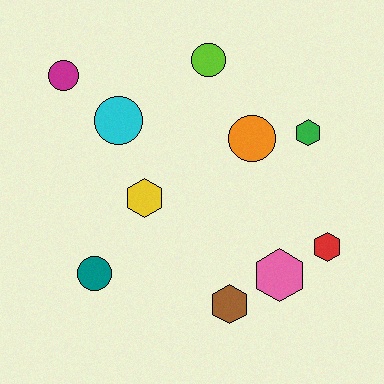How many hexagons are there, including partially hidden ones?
There are 5 hexagons.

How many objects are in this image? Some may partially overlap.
There are 10 objects.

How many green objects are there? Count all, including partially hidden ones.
There is 1 green object.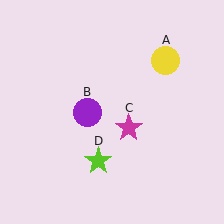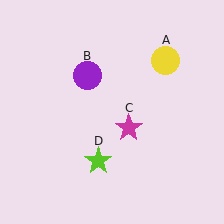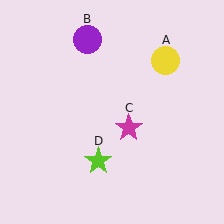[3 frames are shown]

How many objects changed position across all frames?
1 object changed position: purple circle (object B).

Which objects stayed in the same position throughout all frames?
Yellow circle (object A) and magenta star (object C) and lime star (object D) remained stationary.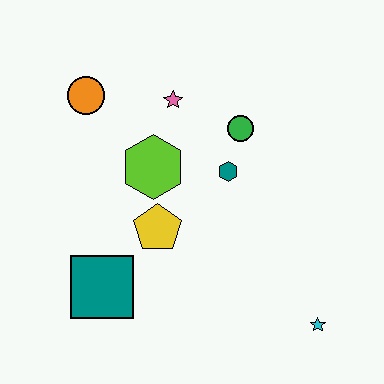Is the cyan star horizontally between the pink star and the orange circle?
No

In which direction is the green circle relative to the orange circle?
The green circle is to the right of the orange circle.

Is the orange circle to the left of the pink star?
Yes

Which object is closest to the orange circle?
The pink star is closest to the orange circle.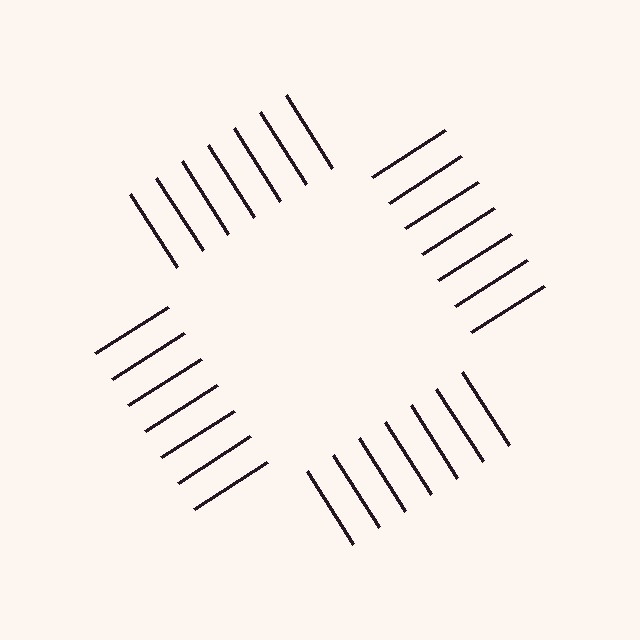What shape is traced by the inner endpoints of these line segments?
An illusory square — the line segments terminate on its edges but no continuous stroke is drawn.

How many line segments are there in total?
28 — 7 along each of the 4 edges.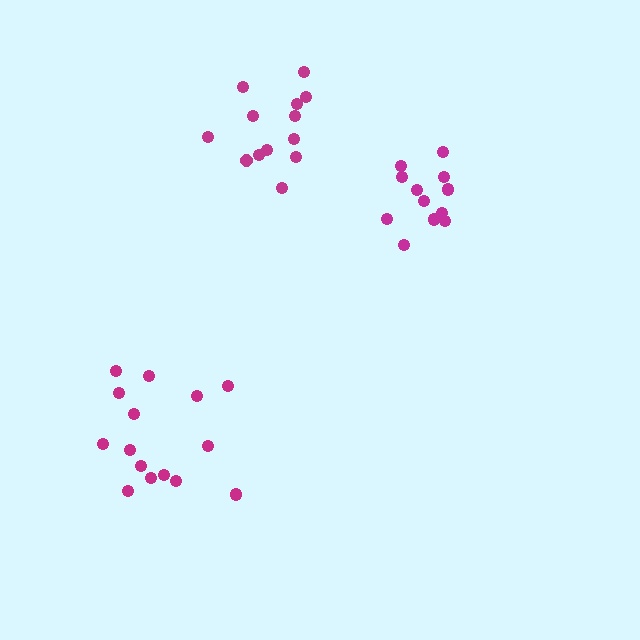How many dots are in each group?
Group 1: 12 dots, Group 2: 13 dots, Group 3: 15 dots (40 total).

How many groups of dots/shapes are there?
There are 3 groups.